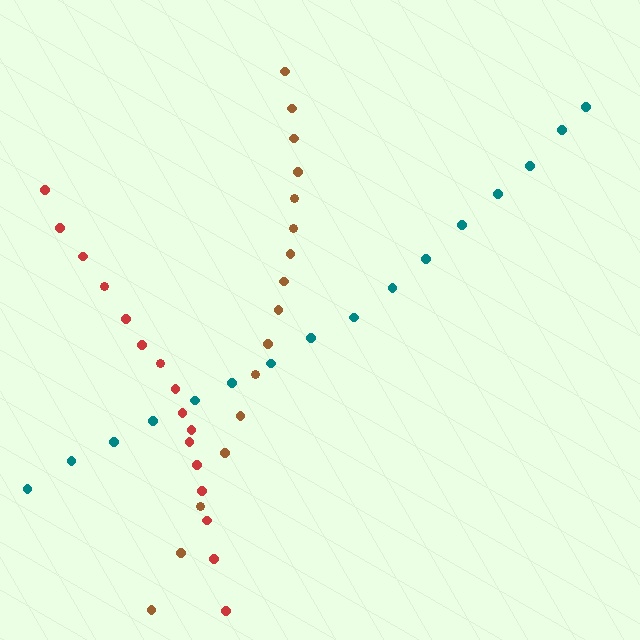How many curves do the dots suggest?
There are 3 distinct paths.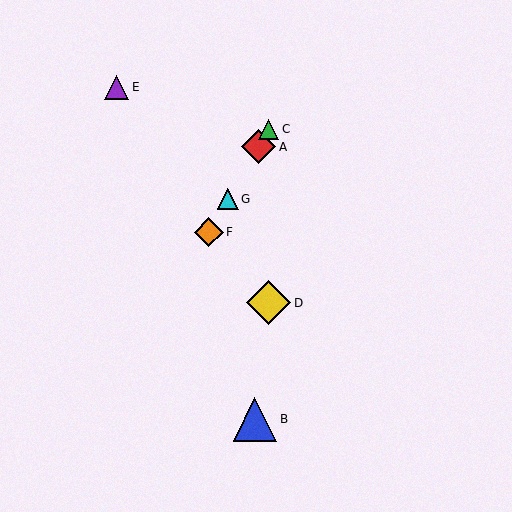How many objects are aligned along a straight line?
4 objects (A, C, F, G) are aligned along a straight line.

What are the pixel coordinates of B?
Object B is at (255, 419).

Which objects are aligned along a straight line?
Objects A, C, F, G are aligned along a straight line.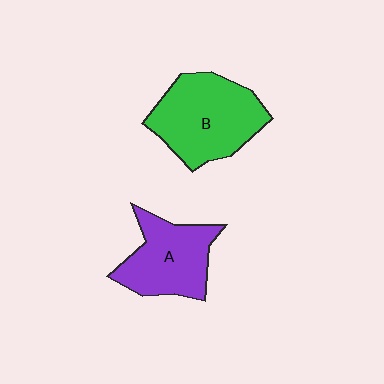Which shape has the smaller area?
Shape A (purple).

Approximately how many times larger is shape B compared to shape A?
Approximately 1.3 times.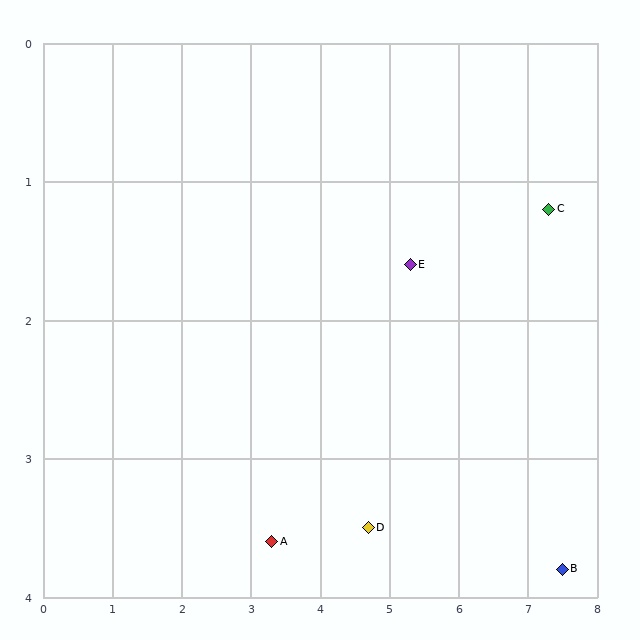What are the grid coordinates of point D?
Point D is at approximately (4.7, 3.5).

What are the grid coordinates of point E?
Point E is at approximately (5.3, 1.6).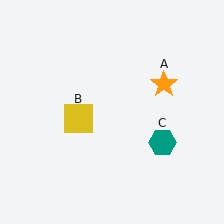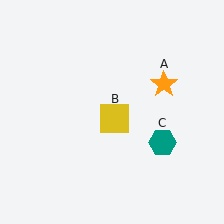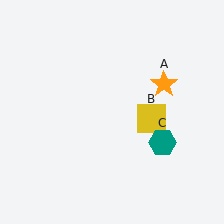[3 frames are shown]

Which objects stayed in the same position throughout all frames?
Orange star (object A) and teal hexagon (object C) remained stationary.